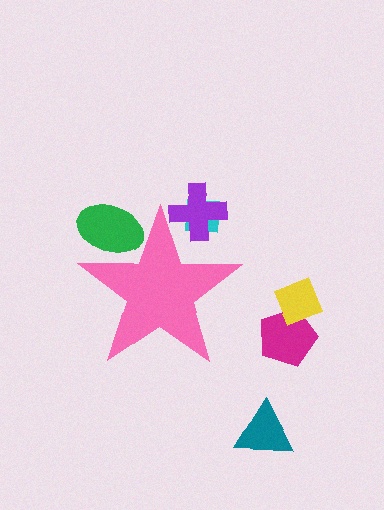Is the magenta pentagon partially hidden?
No, the magenta pentagon is fully visible.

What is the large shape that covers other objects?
A pink star.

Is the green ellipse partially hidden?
Yes, the green ellipse is partially hidden behind the pink star.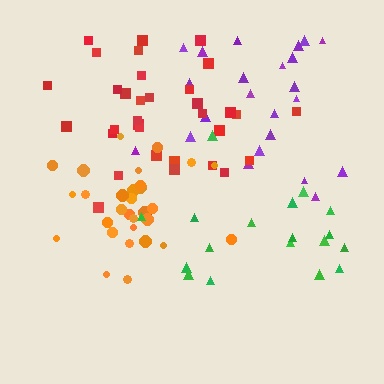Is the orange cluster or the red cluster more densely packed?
Orange.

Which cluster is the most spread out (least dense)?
Green.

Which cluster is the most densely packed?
Orange.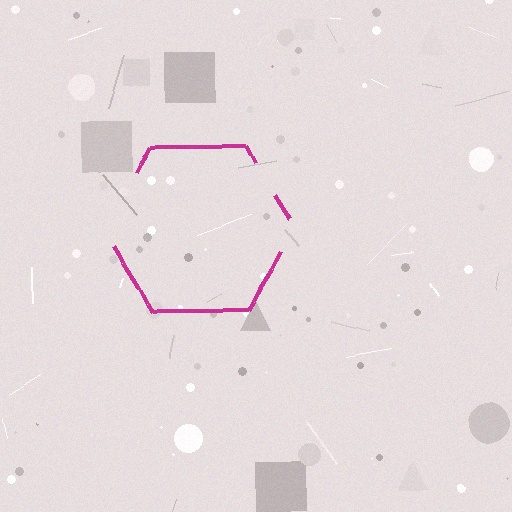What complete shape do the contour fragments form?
The contour fragments form a hexagon.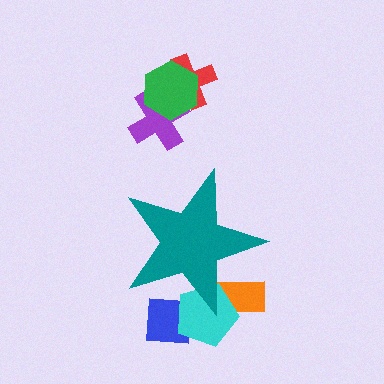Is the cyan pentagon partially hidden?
Yes, the cyan pentagon is partially hidden behind the teal star.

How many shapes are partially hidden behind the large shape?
3 shapes are partially hidden.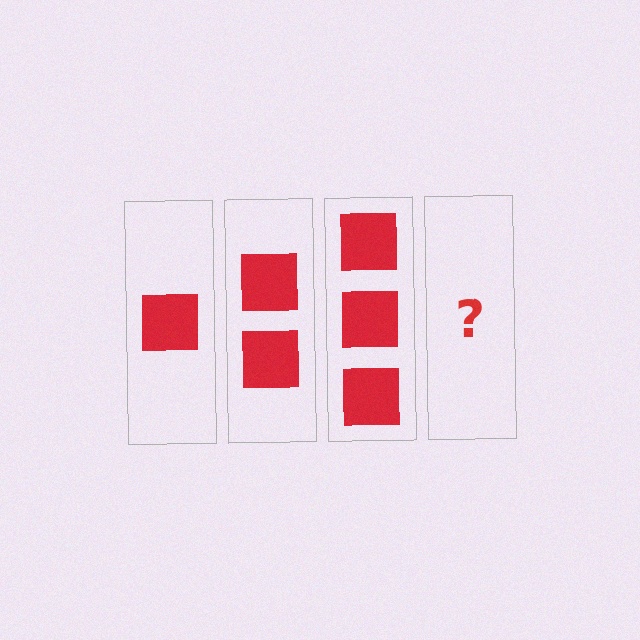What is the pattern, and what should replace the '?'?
The pattern is that each step adds one more square. The '?' should be 4 squares.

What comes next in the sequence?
The next element should be 4 squares.